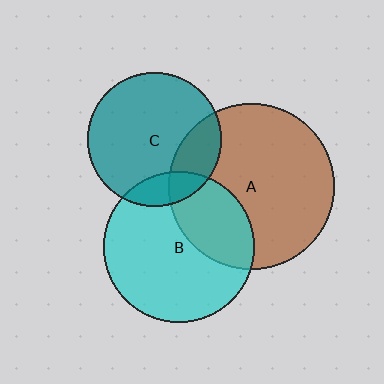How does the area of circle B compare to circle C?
Approximately 1.3 times.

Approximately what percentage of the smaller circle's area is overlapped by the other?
Approximately 30%.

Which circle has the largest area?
Circle A (brown).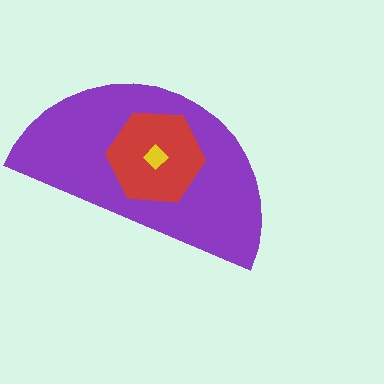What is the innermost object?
The yellow diamond.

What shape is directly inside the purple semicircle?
The red hexagon.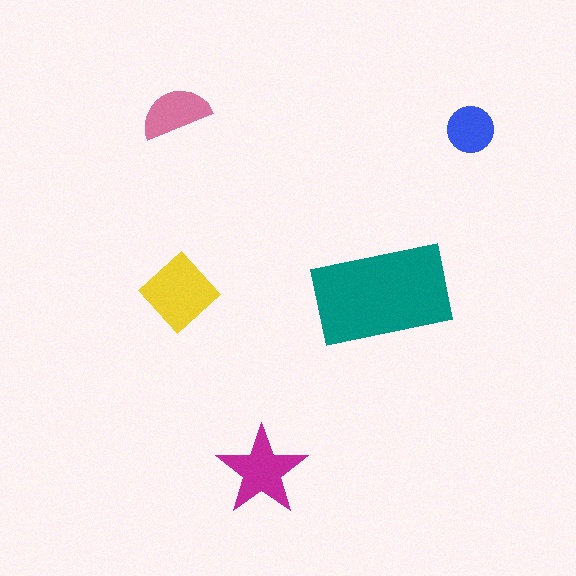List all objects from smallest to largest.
The blue circle, the pink semicircle, the magenta star, the yellow diamond, the teal rectangle.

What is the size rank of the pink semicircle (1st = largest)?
4th.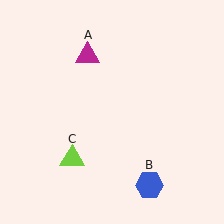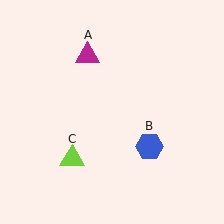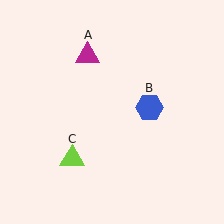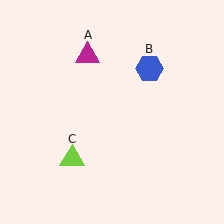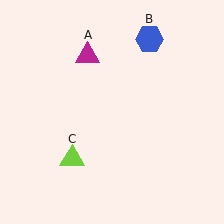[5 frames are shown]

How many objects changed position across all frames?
1 object changed position: blue hexagon (object B).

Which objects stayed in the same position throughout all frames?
Magenta triangle (object A) and lime triangle (object C) remained stationary.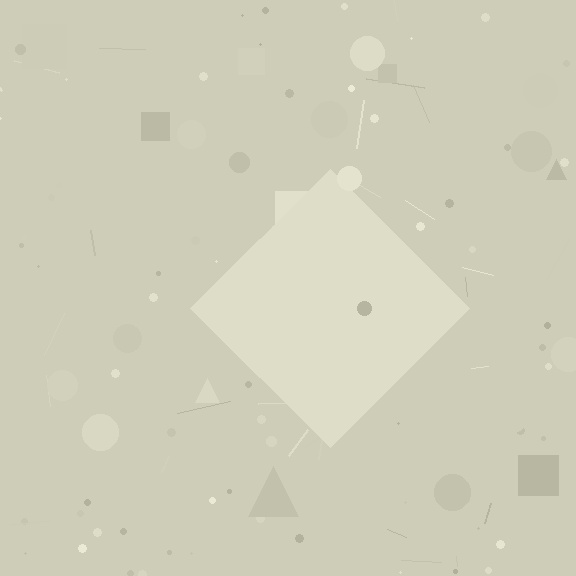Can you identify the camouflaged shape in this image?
The camouflaged shape is a diamond.